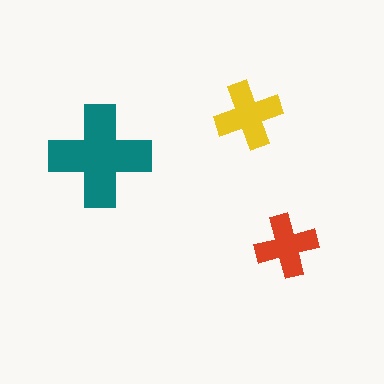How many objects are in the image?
There are 3 objects in the image.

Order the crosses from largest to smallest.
the teal one, the yellow one, the red one.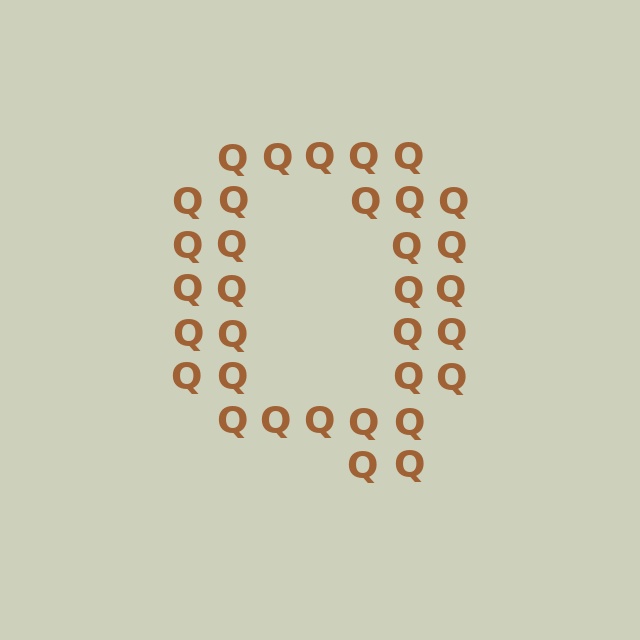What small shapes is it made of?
It is made of small letter Q's.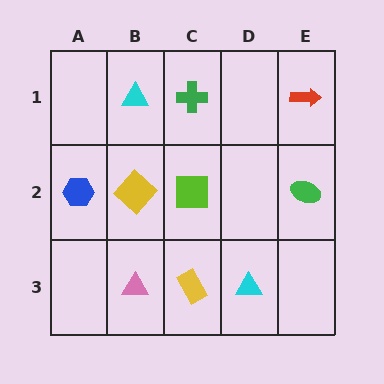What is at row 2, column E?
A green ellipse.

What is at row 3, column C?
A yellow rectangle.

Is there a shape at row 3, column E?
No, that cell is empty.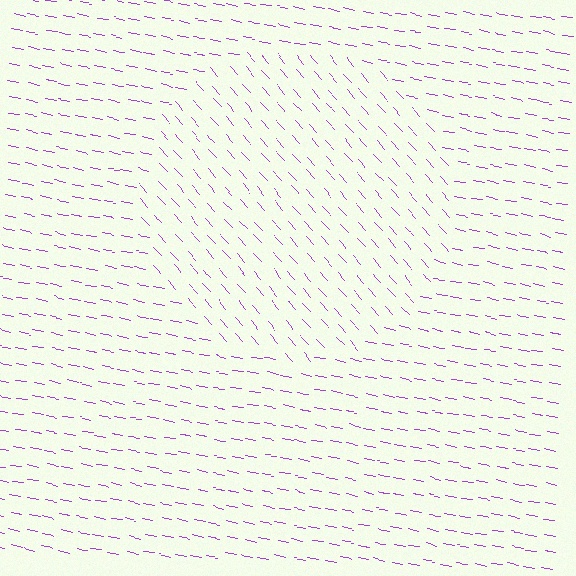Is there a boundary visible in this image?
Yes, there is a texture boundary formed by a change in line orientation.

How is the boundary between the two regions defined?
The boundary is defined purely by a change in line orientation (approximately 37 degrees difference). All lines are the same color and thickness.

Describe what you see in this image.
The image is filled with small purple line segments. A circle region in the image has lines oriented differently from the surrounding lines, creating a visible texture boundary.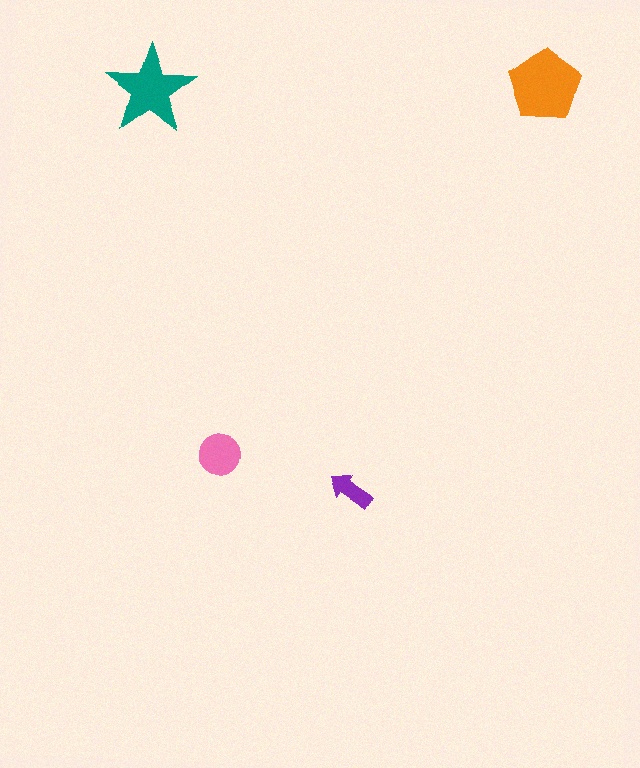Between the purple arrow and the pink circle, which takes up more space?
The pink circle.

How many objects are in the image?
There are 4 objects in the image.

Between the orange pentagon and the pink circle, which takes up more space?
The orange pentagon.